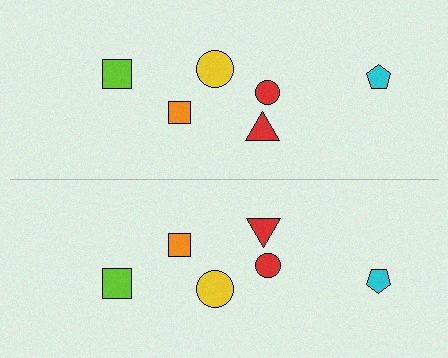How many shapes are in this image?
There are 12 shapes in this image.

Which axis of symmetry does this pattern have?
The pattern has a horizontal axis of symmetry running through the center of the image.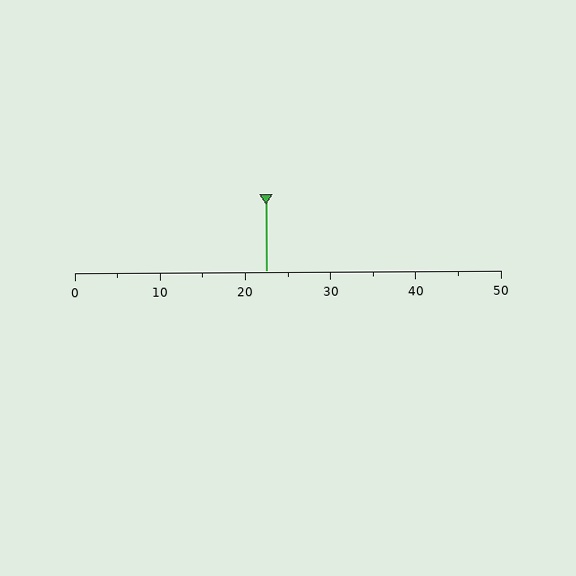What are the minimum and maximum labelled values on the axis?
The axis runs from 0 to 50.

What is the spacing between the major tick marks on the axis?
The major ticks are spaced 10 apart.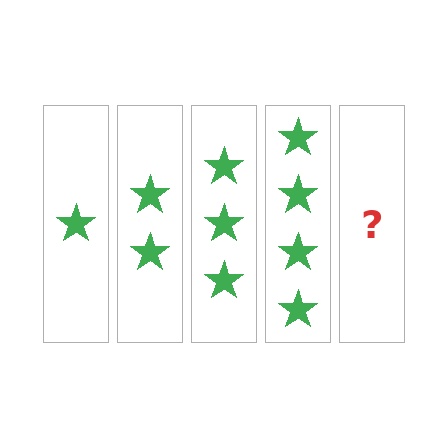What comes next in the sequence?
The next element should be 5 stars.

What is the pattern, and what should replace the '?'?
The pattern is that each step adds one more star. The '?' should be 5 stars.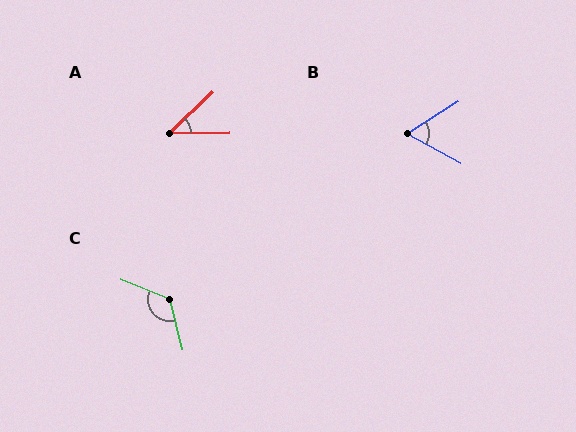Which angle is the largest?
C, at approximately 125 degrees.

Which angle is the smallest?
A, at approximately 43 degrees.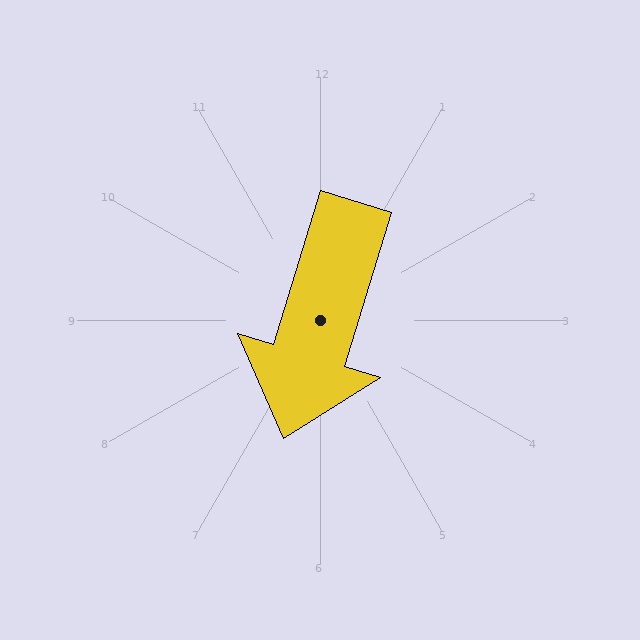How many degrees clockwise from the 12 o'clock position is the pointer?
Approximately 197 degrees.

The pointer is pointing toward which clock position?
Roughly 7 o'clock.